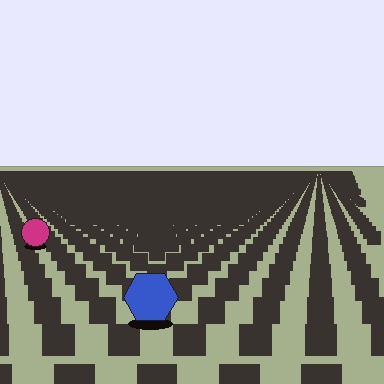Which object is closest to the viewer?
The blue hexagon is closest. The texture marks near it are larger and more spread out.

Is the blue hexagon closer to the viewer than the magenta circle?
Yes. The blue hexagon is closer — you can tell from the texture gradient: the ground texture is coarser near it.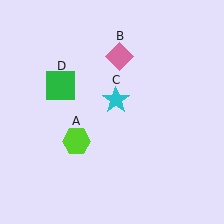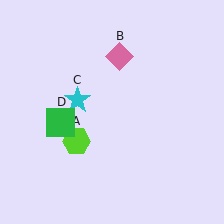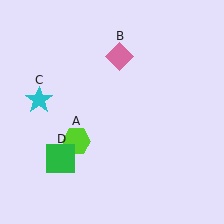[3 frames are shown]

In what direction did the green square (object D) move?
The green square (object D) moved down.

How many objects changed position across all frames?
2 objects changed position: cyan star (object C), green square (object D).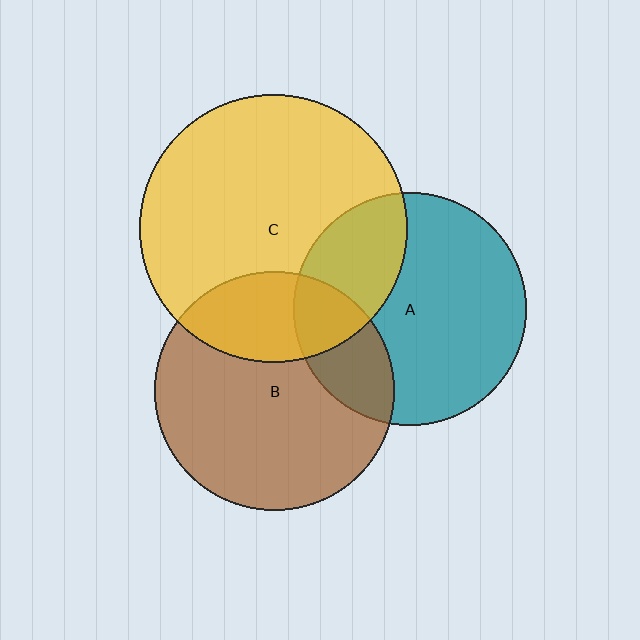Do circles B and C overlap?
Yes.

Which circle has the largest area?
Circle C (yellow).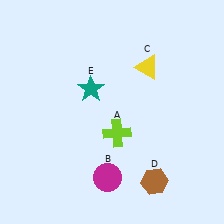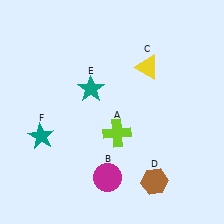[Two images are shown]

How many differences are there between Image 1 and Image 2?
There is 1 difference between the two images.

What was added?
A teal star (F) was added in Image 2.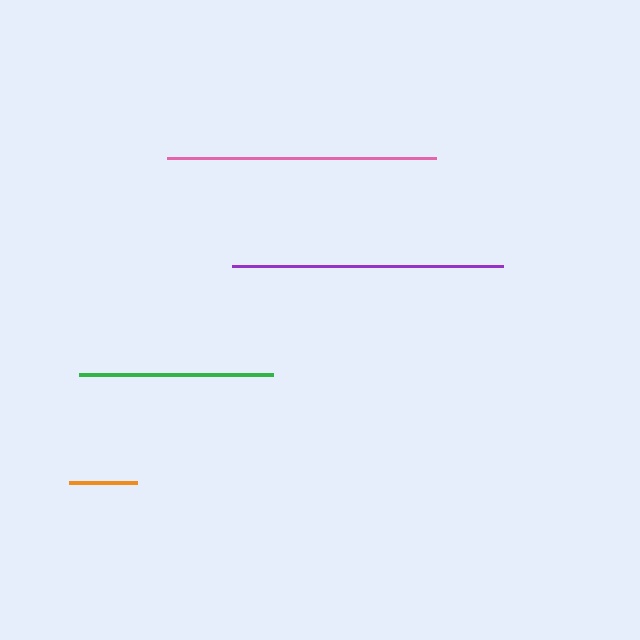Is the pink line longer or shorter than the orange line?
The pink line is longer than the orange line.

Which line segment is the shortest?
The orange line is the shortest at approximately 67 pixels.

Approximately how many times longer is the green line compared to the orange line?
The green line is approximately 2.9 times the length of the orange line.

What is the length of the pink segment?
The pink segment is approximately 269 pixels long.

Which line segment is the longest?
The purple line is the longest at approximately 271 pixels.